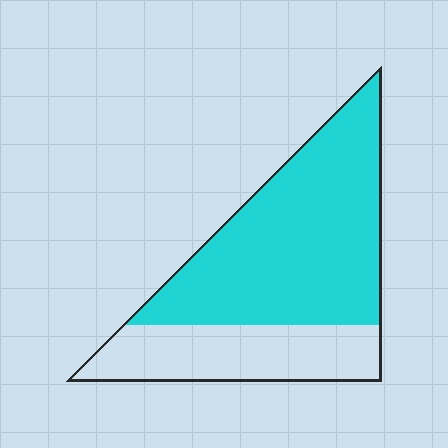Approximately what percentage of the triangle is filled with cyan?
Approximately 65%.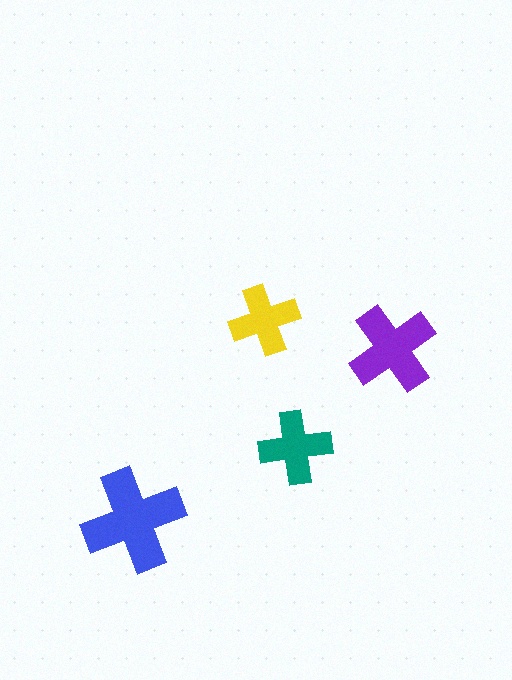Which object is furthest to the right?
The purple cross is rightmost.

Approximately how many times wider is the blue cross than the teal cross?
About 1.5 times wider.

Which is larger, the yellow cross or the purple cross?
The purple one.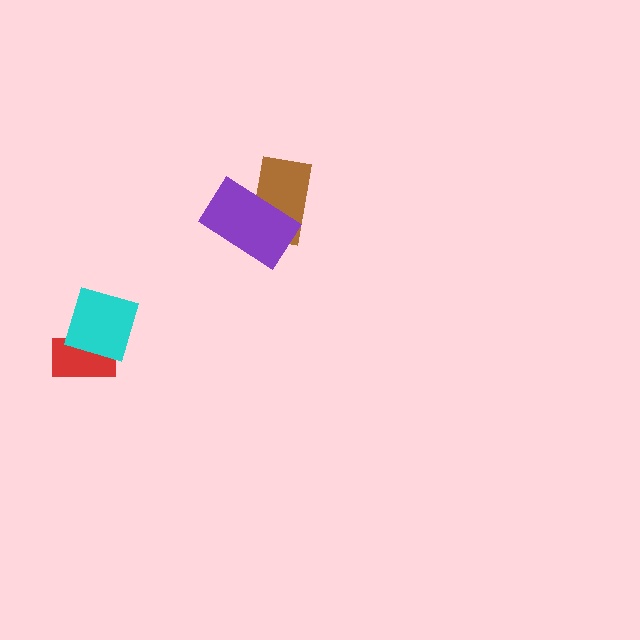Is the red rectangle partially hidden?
Yes, it is partially covered by another shape.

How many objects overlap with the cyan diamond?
1 object overlaps with the cyan diamond.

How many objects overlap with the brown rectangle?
1 object overlaps with the brown rectangle.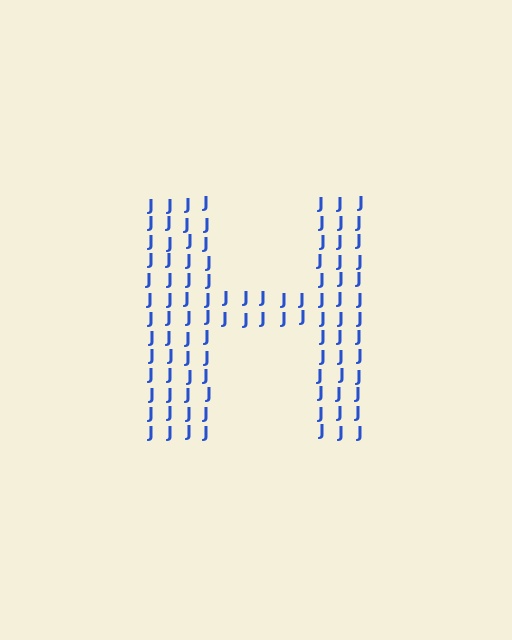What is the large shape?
The large shape is the letter H.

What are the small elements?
The small elements are letter J's.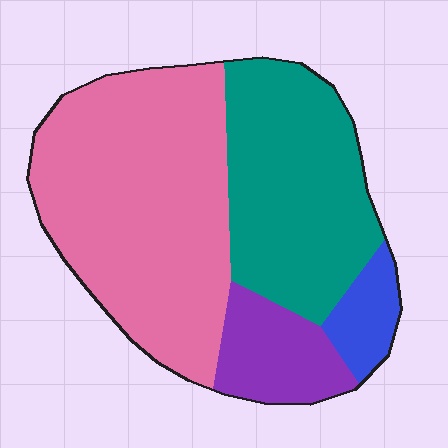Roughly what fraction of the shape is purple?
Purple takes up about one eighth (1/8) of the shape.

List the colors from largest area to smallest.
From largest to smallest: pink, teal, purple, blue.